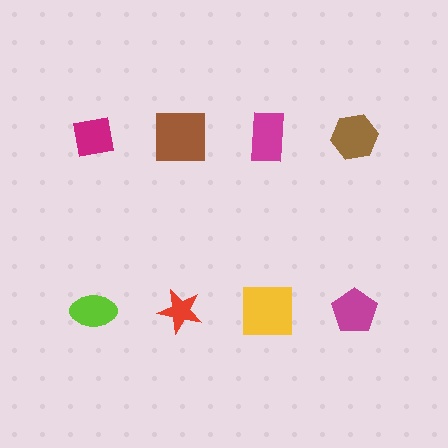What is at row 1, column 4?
A brown hexagon.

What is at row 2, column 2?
A red star.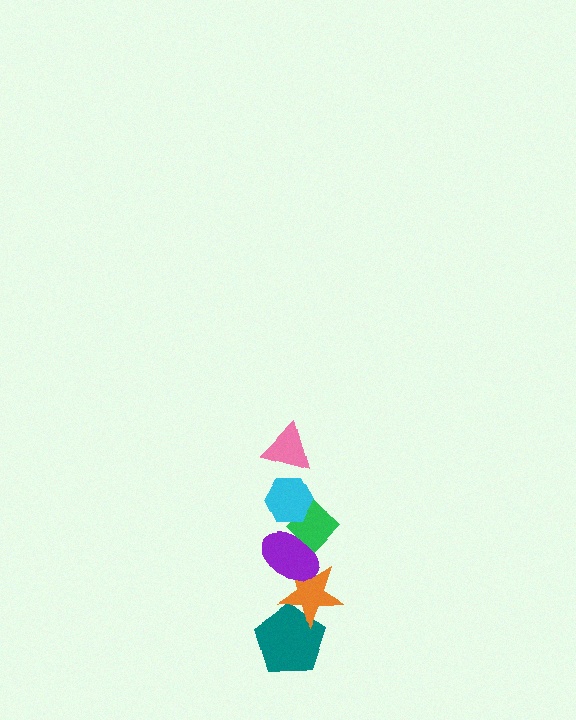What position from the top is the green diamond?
The green diamond is 3rd from the top.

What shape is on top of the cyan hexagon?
The pink triangle is on top of the cyan hexagon.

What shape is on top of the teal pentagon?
The orange star is on top of the teal pentagon.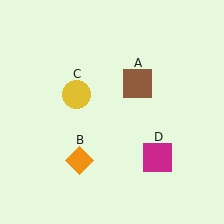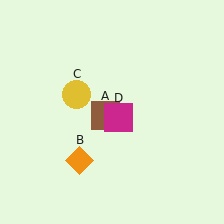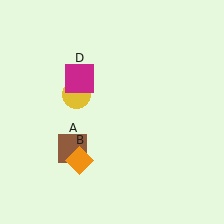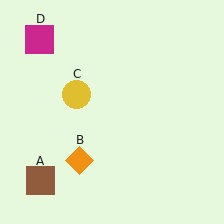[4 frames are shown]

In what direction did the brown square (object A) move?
The brown square (object A) moved down and to the left.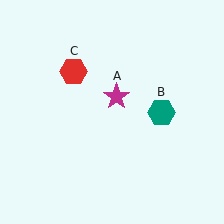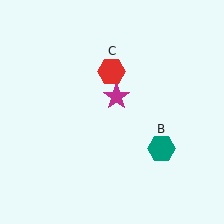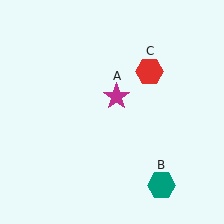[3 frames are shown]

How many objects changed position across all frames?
2 objects changed position: teal hexagon (object B), red hexagon (object C).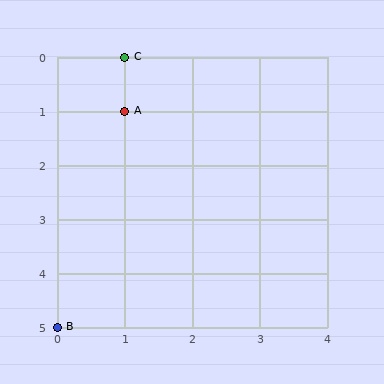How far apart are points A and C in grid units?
Points A and C are 1 row apart.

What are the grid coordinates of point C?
Point C is at grid coordinates (1, 0).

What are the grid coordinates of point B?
Point B is at grid coordinates (0, 5).